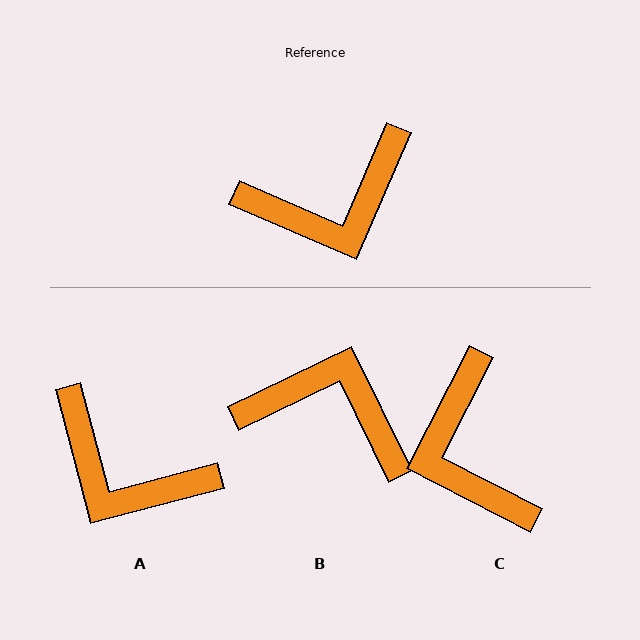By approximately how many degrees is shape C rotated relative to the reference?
Approximately 94 degrees clockwise.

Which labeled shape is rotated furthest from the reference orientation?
B, about 139 degrees away.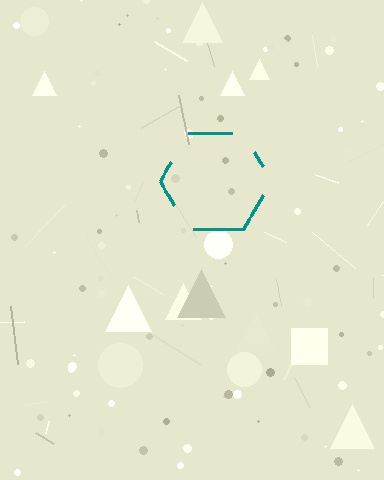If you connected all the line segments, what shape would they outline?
They would outline a hexagon.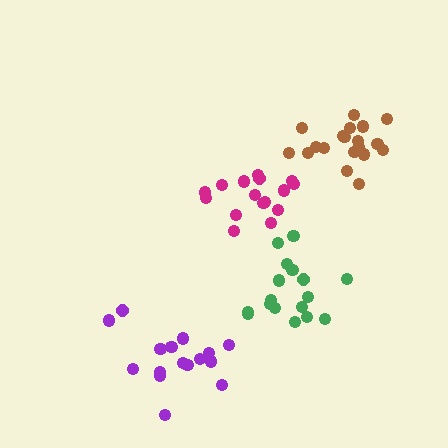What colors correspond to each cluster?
The clusters are colored: magenta, green, brown, purple.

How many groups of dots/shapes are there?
There are 4 groups.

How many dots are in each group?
Group 1: 16 dots, Group 2: 17 dots, Group 3: 19 dots, Group 4: 16 dots (68 total).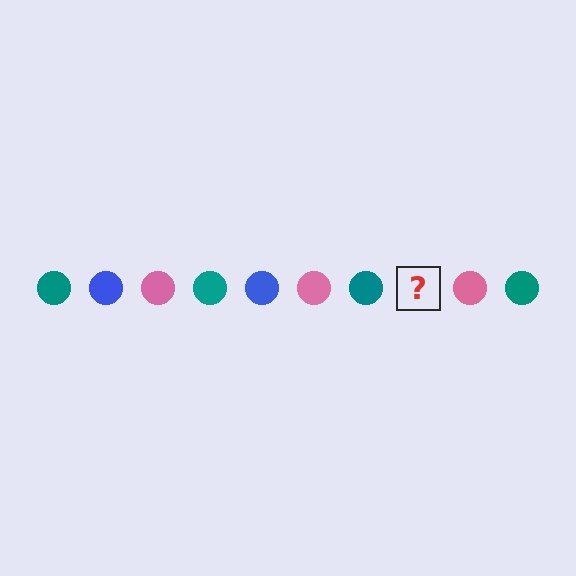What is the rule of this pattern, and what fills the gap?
The rule is that the pattern cycles through teal, blue, pink circles. The gap should be filled with a blue circle.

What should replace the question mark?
The question mark should be replaced with a blue circle.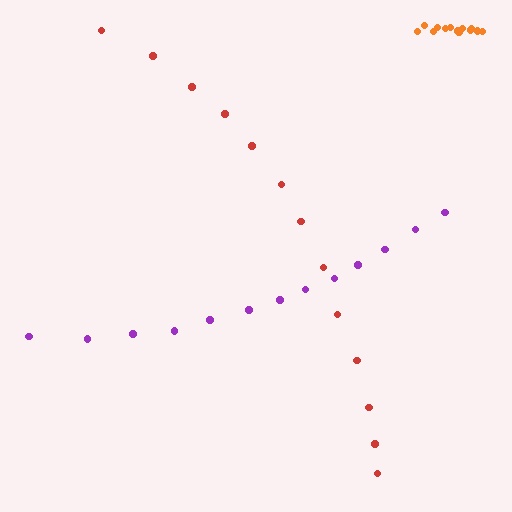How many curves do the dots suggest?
There are 3 distinct paths.